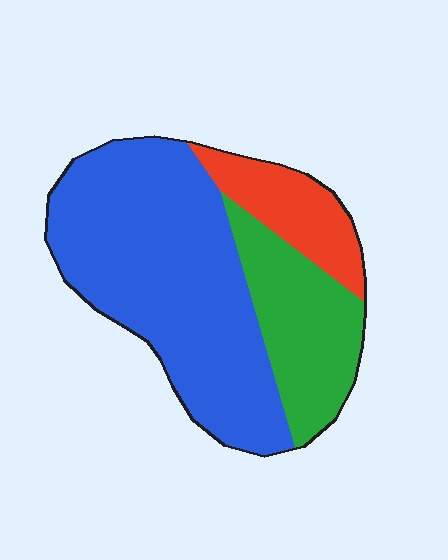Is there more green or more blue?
Blue.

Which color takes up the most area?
Blue, at roughly 60%.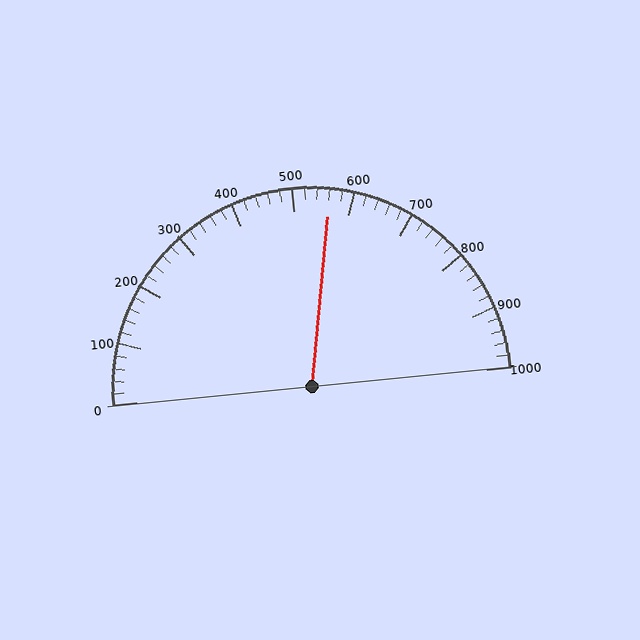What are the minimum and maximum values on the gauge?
The gauge ranges from 0 to 1000.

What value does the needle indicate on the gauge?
The needle indicates approximately 560.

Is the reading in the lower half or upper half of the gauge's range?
The reading is in the upper half of the range (0 to 1000).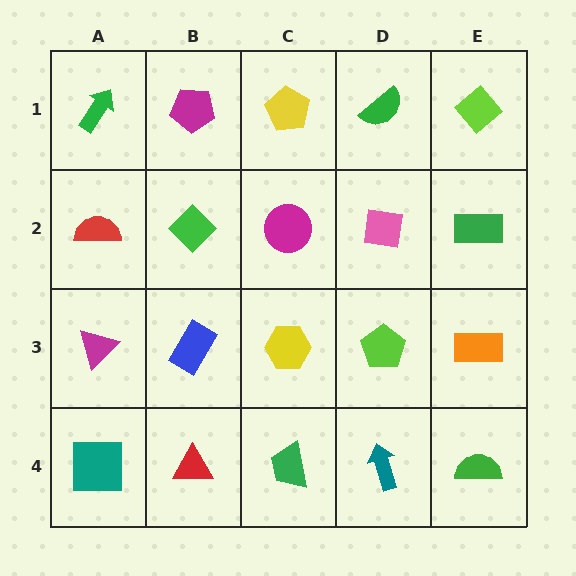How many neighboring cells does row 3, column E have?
3.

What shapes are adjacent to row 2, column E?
A lime diamond (row 1, column E), an orange rectangle (row 3, column E), a pink square (row 2, column D).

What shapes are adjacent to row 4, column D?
A lime pentagon (row 3, column D), a green trapezoid (row 4, column C), a green semicircle (row 4, column E).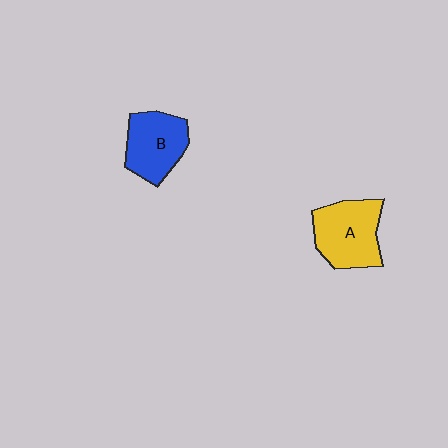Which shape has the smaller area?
Shape B (blue).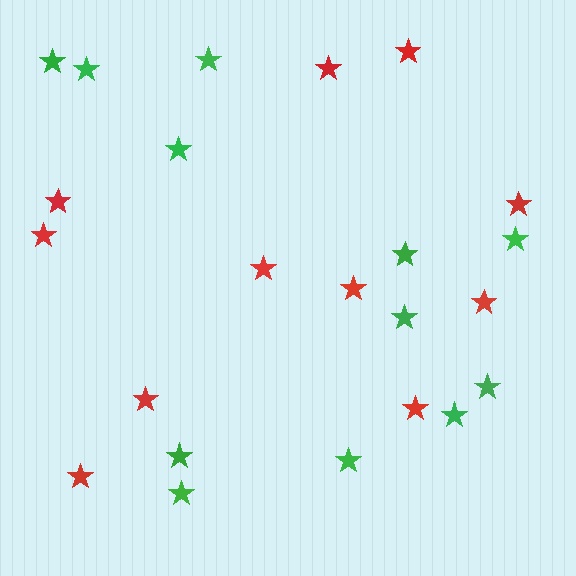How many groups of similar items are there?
There are 2 groups: one group of red stars (11) and one group of green stars (12).